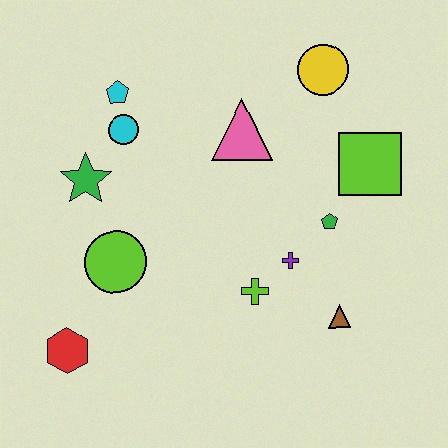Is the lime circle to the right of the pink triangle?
No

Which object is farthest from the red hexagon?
The yellow circle is farthest from the red hexagon.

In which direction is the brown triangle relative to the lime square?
The brown triangle is below the lime square.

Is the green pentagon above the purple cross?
Yes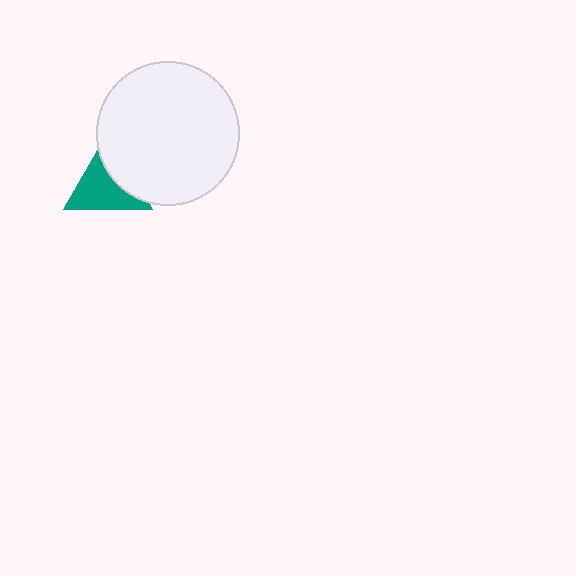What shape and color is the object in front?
The object in front is a white circle.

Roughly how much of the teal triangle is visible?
About half of it is visible (roughly 63%).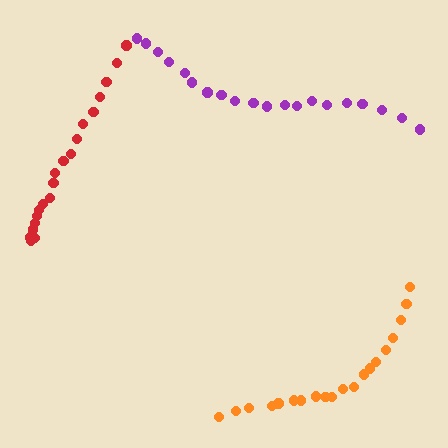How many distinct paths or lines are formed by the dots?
There are 3 distinct paths.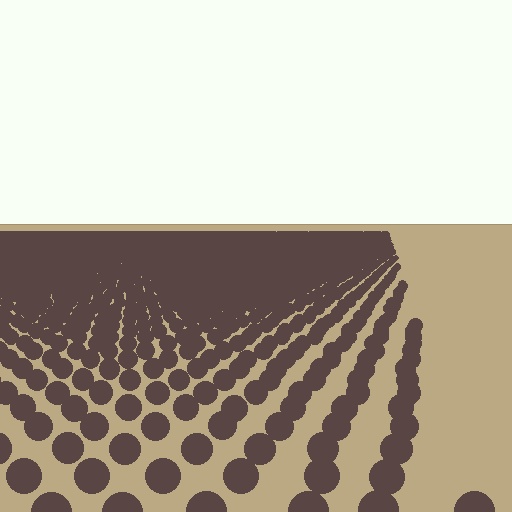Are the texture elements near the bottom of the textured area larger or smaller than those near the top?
Larger. Near the bottom, elements are closer to the viewer and appear at a bigger on-screen size.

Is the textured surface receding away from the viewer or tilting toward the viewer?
The surface is receding away from the viewer. Texture elements get smaller and denser toward the top.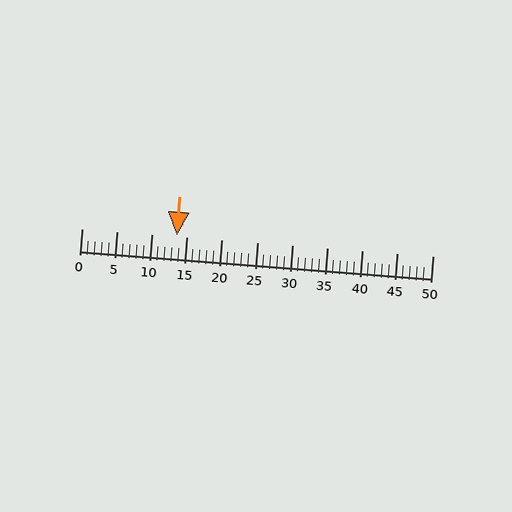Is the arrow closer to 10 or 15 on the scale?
The arrow is closer to 15.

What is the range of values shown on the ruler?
The ruler shows values from 0 to 50.